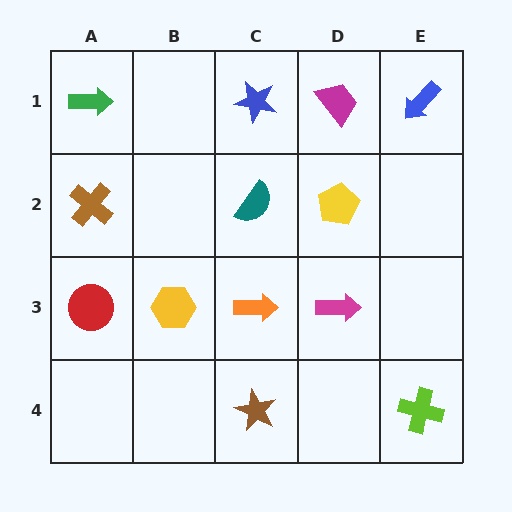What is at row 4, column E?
A lime cross.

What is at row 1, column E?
A blue arrow.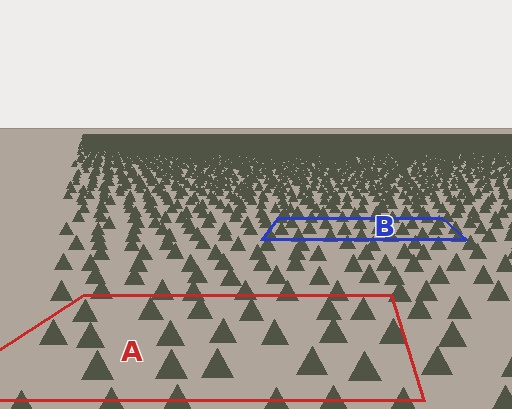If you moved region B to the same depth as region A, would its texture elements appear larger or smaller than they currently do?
They would appear larger. At a closer depth, the same texture elements are projected at a bigger on-screen size.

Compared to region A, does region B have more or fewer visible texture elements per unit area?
Region B has more texture elements per unit area — they are packed more densely because it is farther away.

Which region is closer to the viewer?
Region A is closer. The texture elements there are larger and more spread out.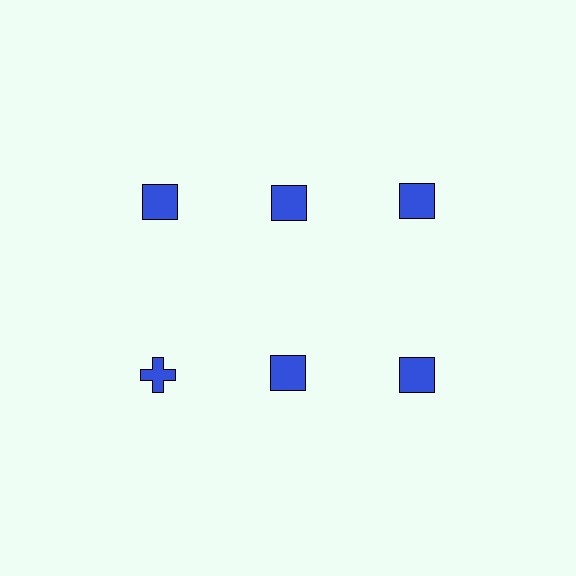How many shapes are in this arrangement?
There are 6 shapes arranged in a grid pattern.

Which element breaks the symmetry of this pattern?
The blue cross in the second row, leftmost column breaks the symmetry. All other shapes are blue squares.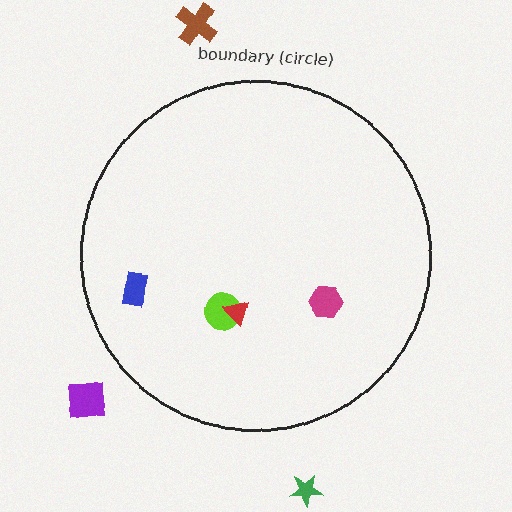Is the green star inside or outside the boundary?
Outside.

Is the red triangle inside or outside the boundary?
Inside.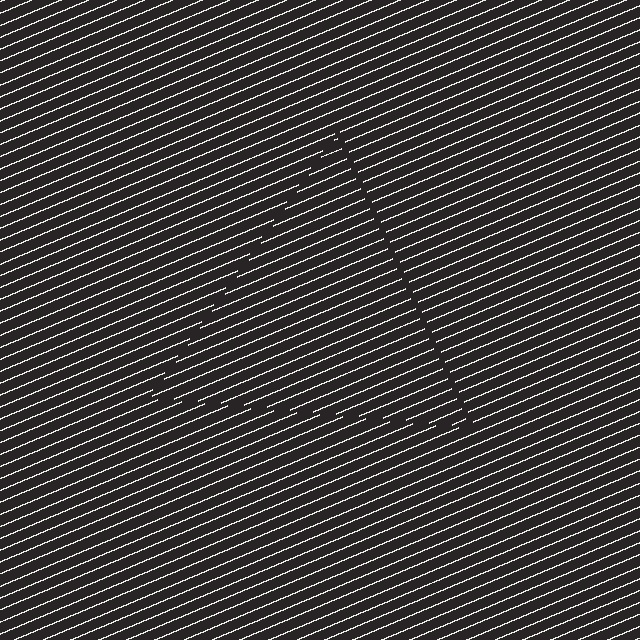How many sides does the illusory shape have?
3 sides — the line-ends trace a triangle.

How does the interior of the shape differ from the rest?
The interior of the shape contains the same grating, shifted by half a period — the contour is defined by the phase discontinuity where line-ends from the inner and outer gratings abut.